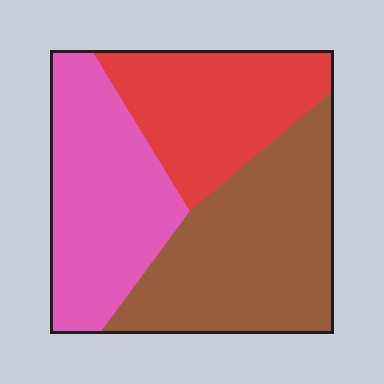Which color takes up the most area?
Brown, at roughly 40%.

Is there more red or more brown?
Brown.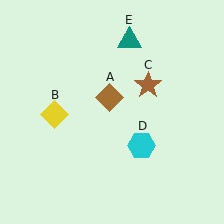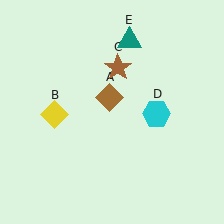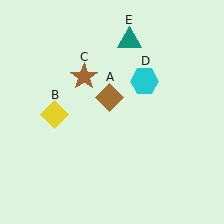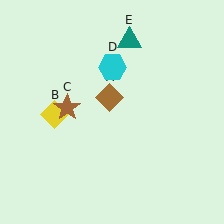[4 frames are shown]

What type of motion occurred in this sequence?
The brown star (object C), cyan hexagon (object D) rotated counterclockwise around the center of the scene.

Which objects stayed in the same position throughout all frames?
Brown diamond (object A) and yellow diamond (object B) and teal triangle (object E) remained stationary.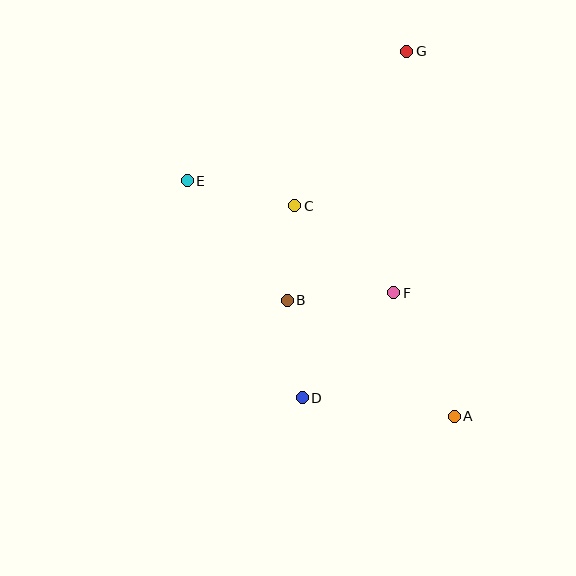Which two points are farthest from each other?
Points A and G are farthest from each other.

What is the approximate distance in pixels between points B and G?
The distance between B and G is approximately 276 pixels.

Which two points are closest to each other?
Points B and C are closest to each other.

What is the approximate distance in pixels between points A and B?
The distance between A and B is approximately 203 pixels.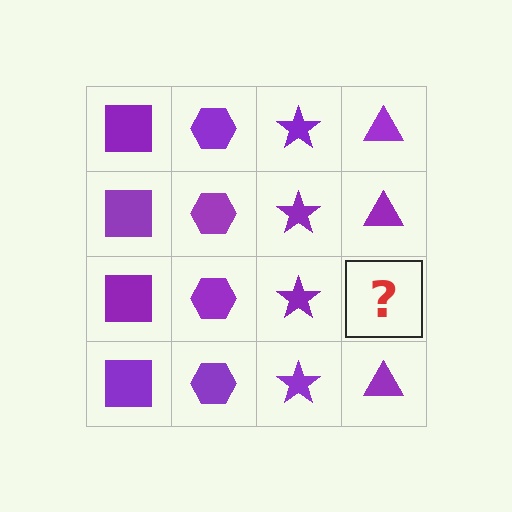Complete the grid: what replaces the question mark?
The question mark should be replaced with a purple triangle.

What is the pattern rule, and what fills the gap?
The rule is that each column has a consistent shape. The gap should be filled with a purple triangle.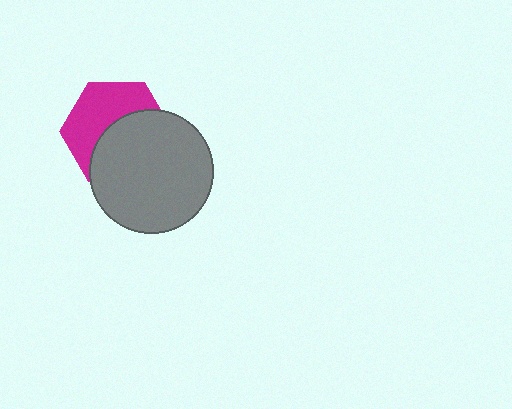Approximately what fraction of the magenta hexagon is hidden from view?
Roughly 52% of the magenta hexagon is hidden behind the gray circle.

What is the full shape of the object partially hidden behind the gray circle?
The partially hidden object is a magenta hexagon.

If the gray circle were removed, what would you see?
You would see the complete magenta hexagon.